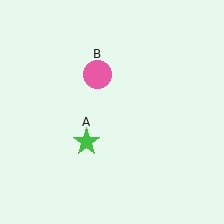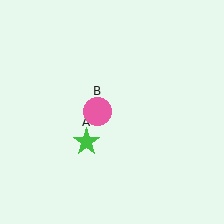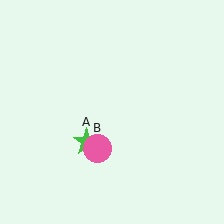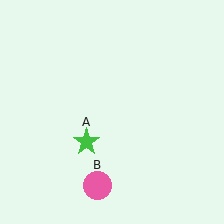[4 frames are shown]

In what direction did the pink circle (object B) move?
The pink circle (object B) moved down.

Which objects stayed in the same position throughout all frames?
Green star (object A) remained stationary.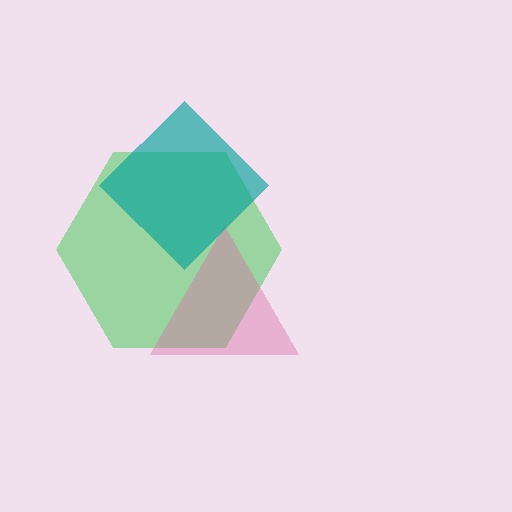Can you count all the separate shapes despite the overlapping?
Yes, there are 3 separate shapes.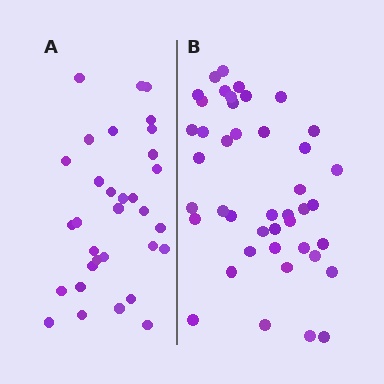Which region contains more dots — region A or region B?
Region B (the right region) has more dots.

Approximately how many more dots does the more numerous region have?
Region B has roughly 12 or so more dots than region A.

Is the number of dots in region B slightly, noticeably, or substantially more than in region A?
Region B has noticeably more, but not dramatically so. The ratio is roughly 1.3 to 1.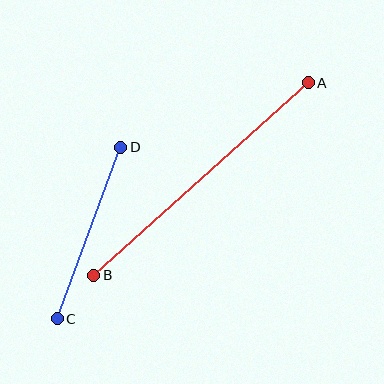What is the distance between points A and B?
The distance is approximately 288 pixels.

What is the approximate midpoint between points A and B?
The midpoint is at approximately (201, 179) pixels.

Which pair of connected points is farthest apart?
Points A and B are farthest apart.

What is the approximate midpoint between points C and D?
The midpoint is at approximately (89, 233) pixels.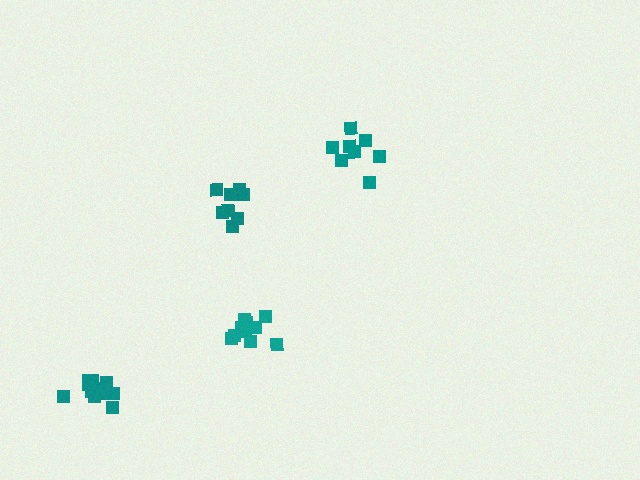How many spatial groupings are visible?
There are 4 spatial groupings.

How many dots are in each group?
Group 1: 11 dots, Group 2: 8 dots, Group 3: 8 dots, Group 4: 12 dots (39 total).